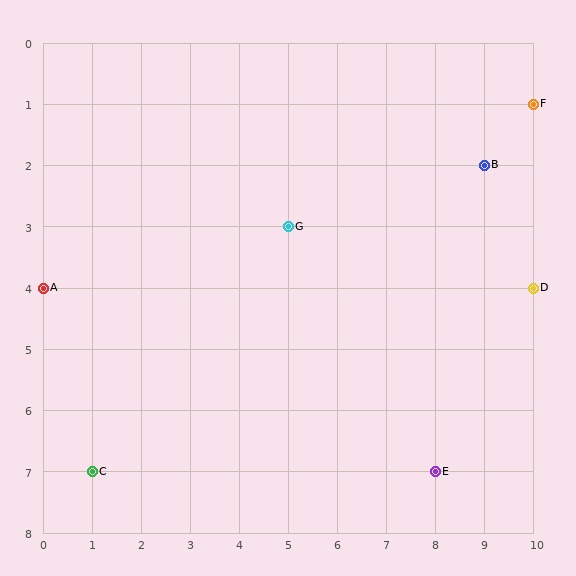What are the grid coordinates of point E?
Point E is at grid coordinates (8, 7).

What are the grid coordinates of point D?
Point D is at grid coordinates (10, 4).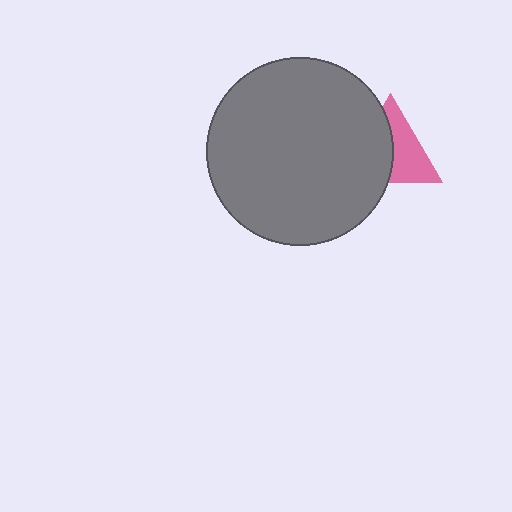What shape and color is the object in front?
The object in front is a gray circle.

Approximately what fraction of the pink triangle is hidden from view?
Roughly 49% of the pink triangle is hidden behind the gray circle.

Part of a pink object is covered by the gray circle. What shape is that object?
It is a triangle.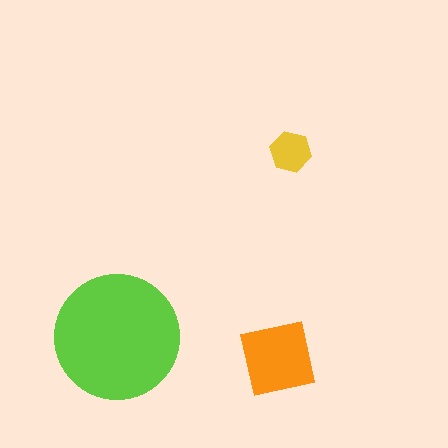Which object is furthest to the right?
The yellow hexagon is rightmost.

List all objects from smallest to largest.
The yellow hexagon, the orange square, the lime circle.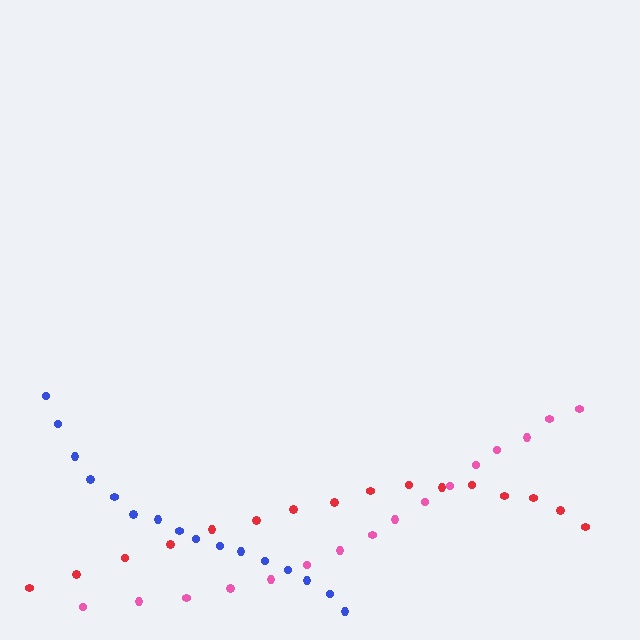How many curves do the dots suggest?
There are 3 distinct paths.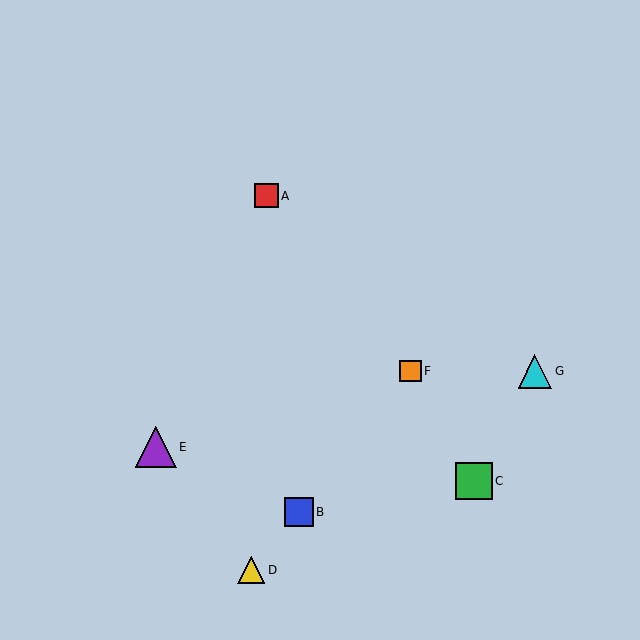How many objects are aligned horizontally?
2 objects (F, G) are aligned horizontally.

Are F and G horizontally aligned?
Yes, both are at y≈371.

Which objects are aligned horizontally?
Objects F, G are aligned horizontally.